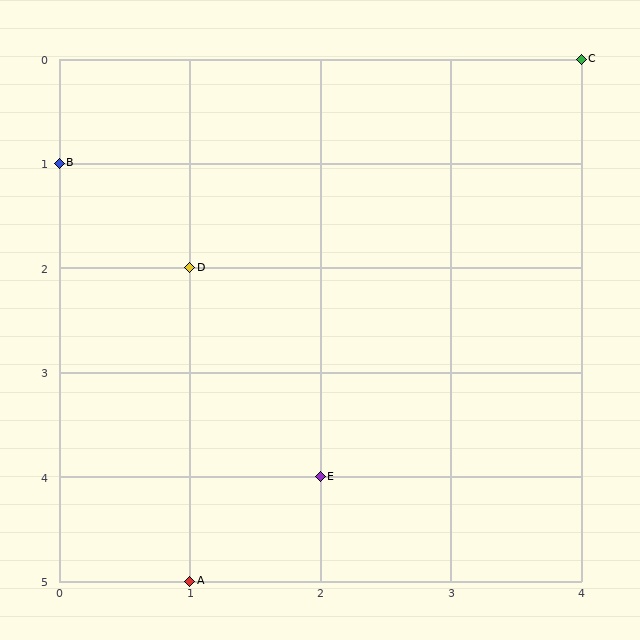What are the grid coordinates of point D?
Point D is at grid coordinates (1, 2).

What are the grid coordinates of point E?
Point E is at grid coordinates (2, 4).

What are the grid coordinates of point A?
Point A is at grid coordinates (1, 5).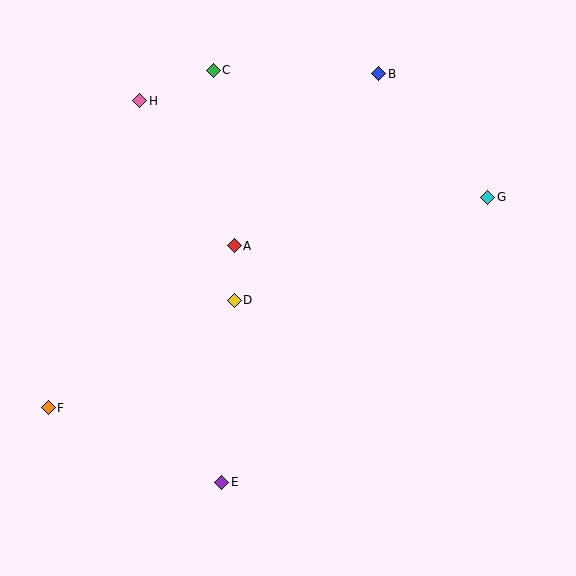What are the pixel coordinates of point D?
Point D is at (234, 300).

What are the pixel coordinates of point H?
Point H is at (140, 101).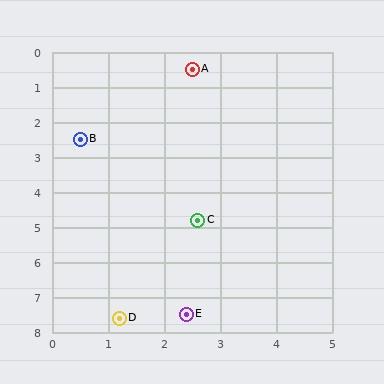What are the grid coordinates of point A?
Point A is at approximately (2.5, 0.5).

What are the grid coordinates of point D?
Point D is at approximately (1.2, 7.6).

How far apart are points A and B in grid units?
Points A and B are about 2.8 grid units apart.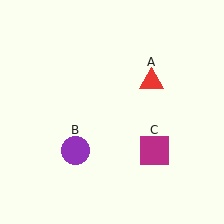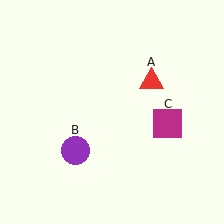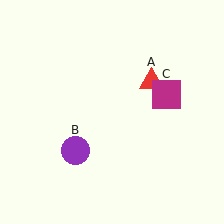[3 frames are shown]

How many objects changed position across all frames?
1 object changed position: magenta square (object C).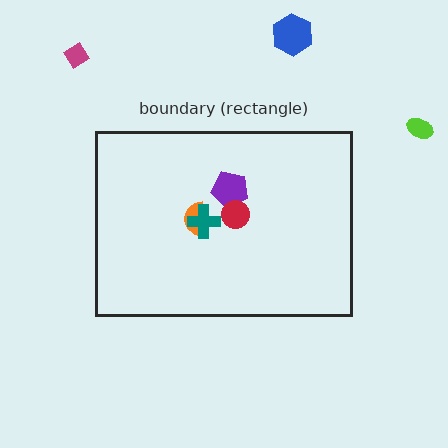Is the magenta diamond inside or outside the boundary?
Outside.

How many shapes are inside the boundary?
4 inside, 3 outside.